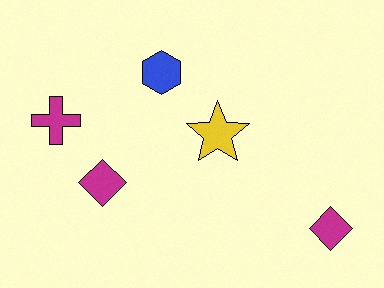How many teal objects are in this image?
There are no teal objects.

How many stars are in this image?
There is 1 star.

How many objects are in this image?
There are 5 objects.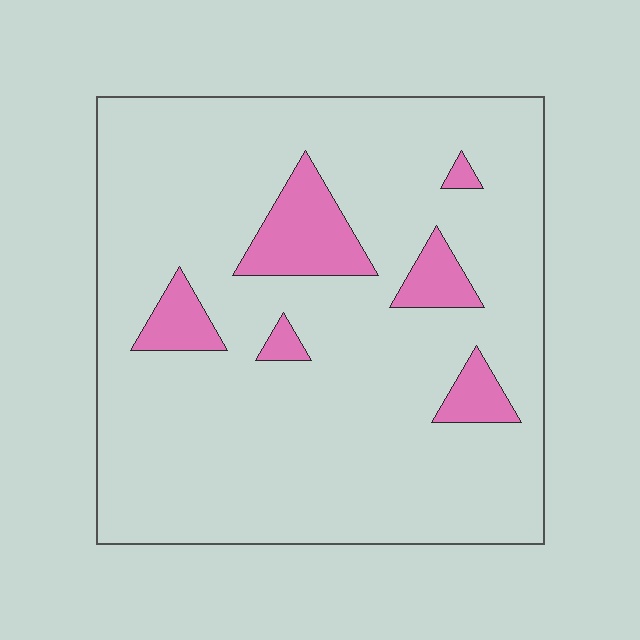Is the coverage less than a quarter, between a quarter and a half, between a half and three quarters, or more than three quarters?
Less than a quarter.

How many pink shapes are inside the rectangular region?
6.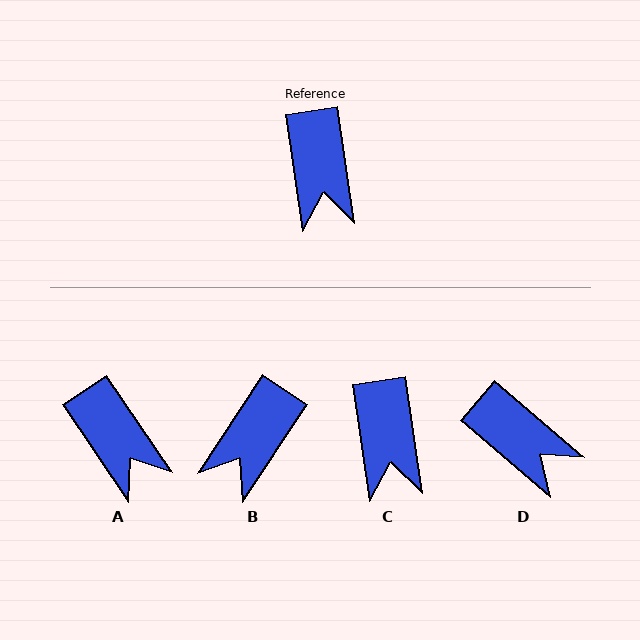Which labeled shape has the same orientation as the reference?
C.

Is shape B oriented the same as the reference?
No, it is off by about 42 degrees.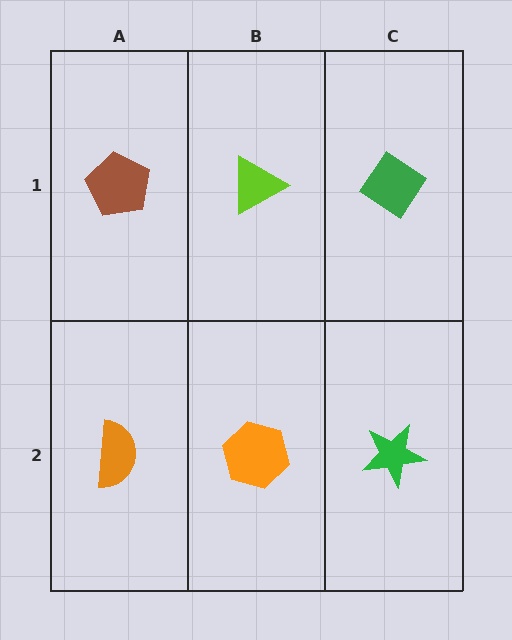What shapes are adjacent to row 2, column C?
A green diamond (row 1, column C), an orange hexagon (row 2, column B).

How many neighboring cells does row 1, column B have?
3.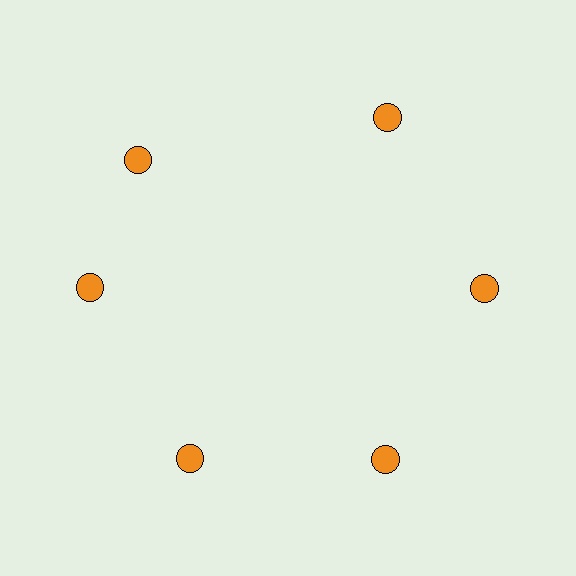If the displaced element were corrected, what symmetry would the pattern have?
It would have 6-fold rotational symmetry — the pattern would map onto itself every 60 degrees.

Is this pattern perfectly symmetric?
No. The 6 orange circles are arranged in a ring, but one element near the 11 o'clock position is rotated out of alignment along the ring, breaking the 6-fold rotational symmetry.